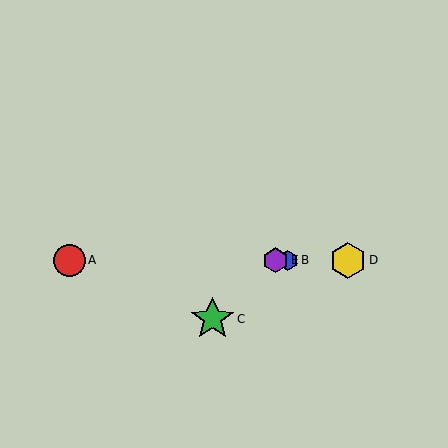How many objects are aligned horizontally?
4 objects (A, B, D, E) are aligned horizontally.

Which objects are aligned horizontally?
Objects A, B, D, E are aligned horizontally.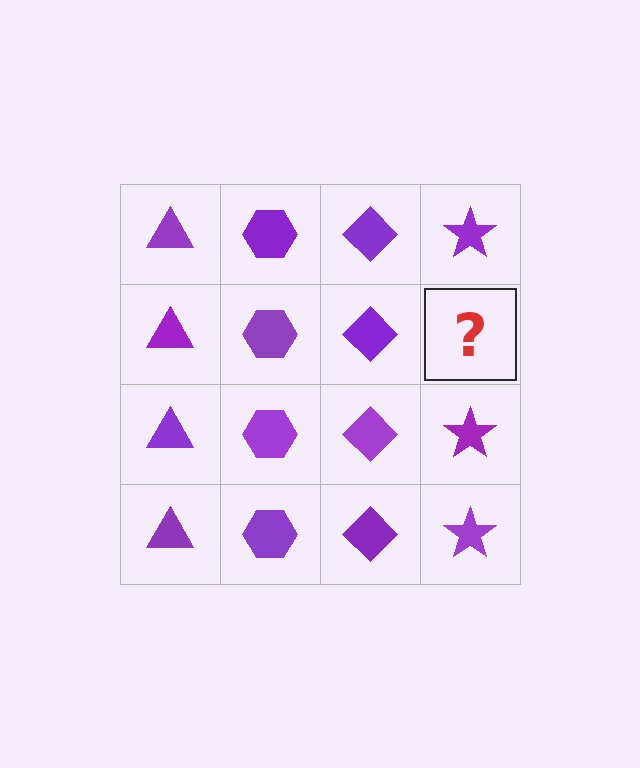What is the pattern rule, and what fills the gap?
The rule is that each column has a consistent shape. The gap should be filled with a purple star.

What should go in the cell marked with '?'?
The missing cell should contain a purple star.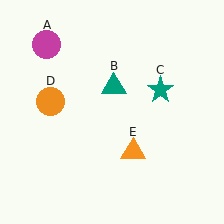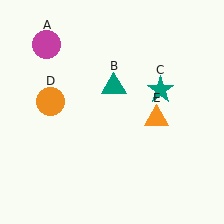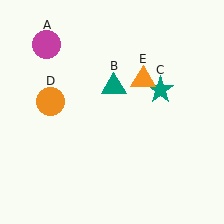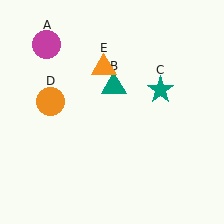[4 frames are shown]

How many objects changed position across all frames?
1 object changed position: orange triangle (object E).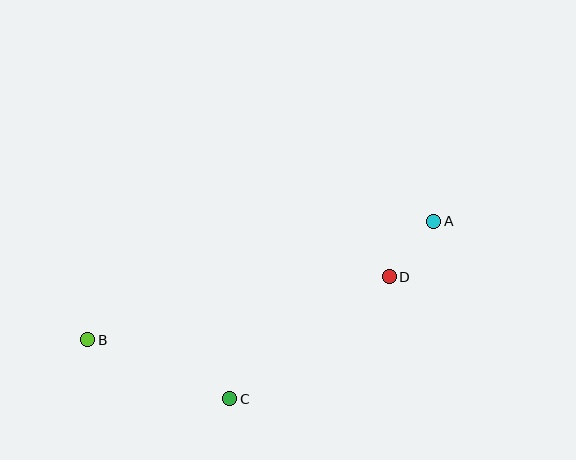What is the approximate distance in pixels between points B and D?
The distance between B and D is approximately 308 pixels.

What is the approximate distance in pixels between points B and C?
The distance between B and C is approximately 154 pixels.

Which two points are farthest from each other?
Points A and B are farthest from each other.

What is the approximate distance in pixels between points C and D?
The distance between C and D is approximately 201 pixels.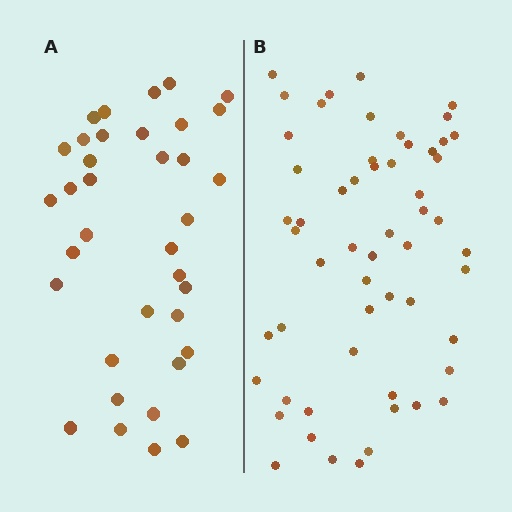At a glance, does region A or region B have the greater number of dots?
Region B (the right region) has more dots.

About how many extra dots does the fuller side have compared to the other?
Region B has approximately 20 more dots than region A.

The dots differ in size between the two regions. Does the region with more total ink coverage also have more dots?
No. Region A has more total ink coverage because its dots are larger, but region B actually contains more individual dots. Total area can be misleading — the number of items is what matters here.